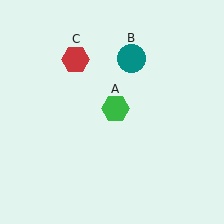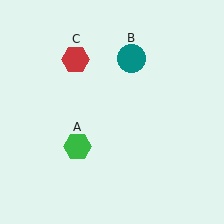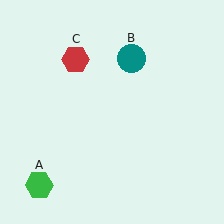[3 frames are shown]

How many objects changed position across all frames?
1 object changed position: green hexagon (object A).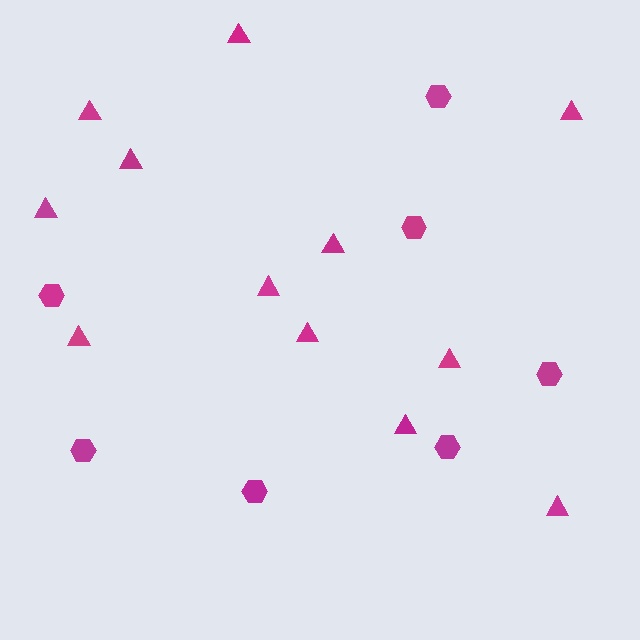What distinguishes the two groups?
There are 2 groups: one group of hexagons (7) and one group of triangles (12).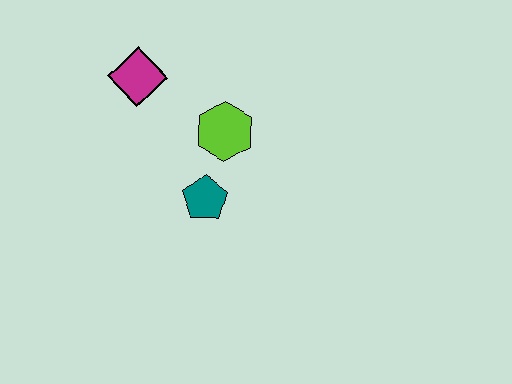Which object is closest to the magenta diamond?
The lime hexagon is closest to the magenta diamond.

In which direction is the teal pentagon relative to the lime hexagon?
The teal pentagon is below the lime hexagon.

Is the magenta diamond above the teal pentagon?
Yes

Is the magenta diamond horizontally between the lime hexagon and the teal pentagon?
No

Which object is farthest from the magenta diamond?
The teal pentagon is farthest from the magenta diamond.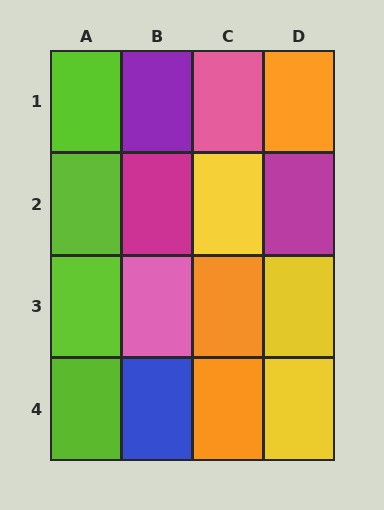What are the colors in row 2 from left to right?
Lime, magenta, yellow, magenta.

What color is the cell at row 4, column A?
Lime.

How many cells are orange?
3 cells are orange.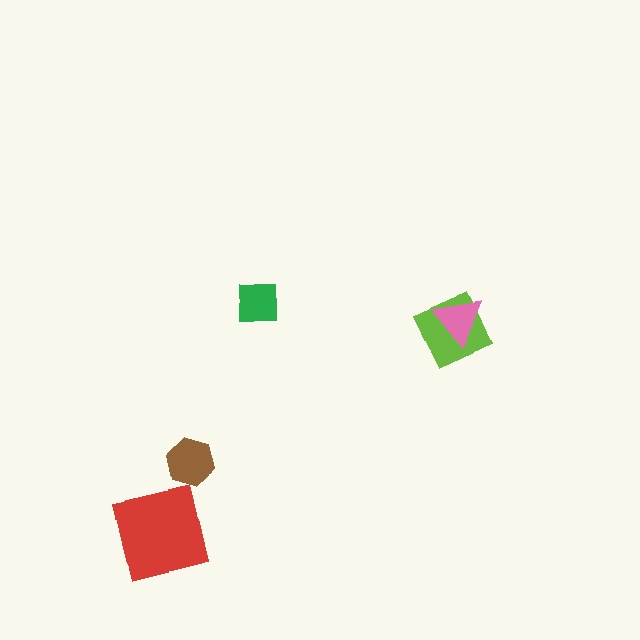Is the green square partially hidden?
No, no other shape covers it.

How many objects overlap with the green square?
0 objects overlap with the green square.